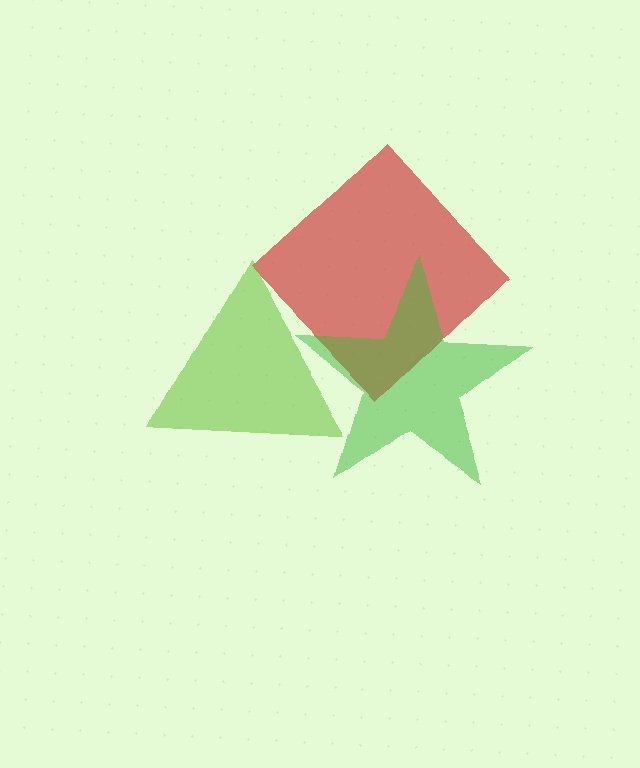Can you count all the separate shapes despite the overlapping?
Yes, there are 3 separate shapes.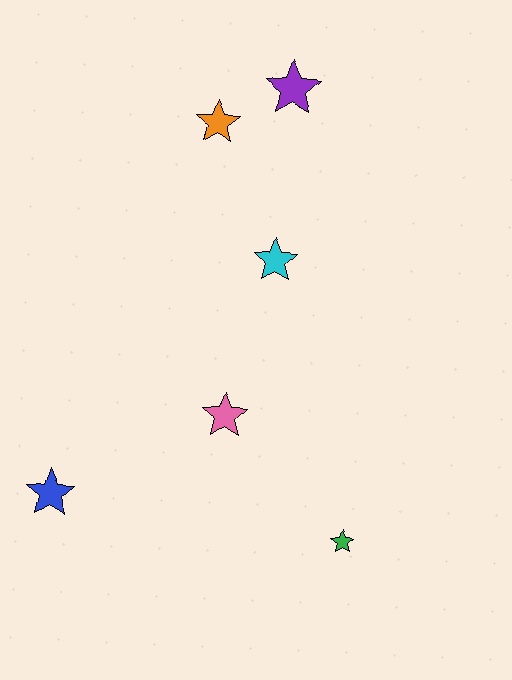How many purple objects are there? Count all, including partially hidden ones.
There is 1 purple object.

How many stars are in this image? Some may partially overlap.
There are 6 stars.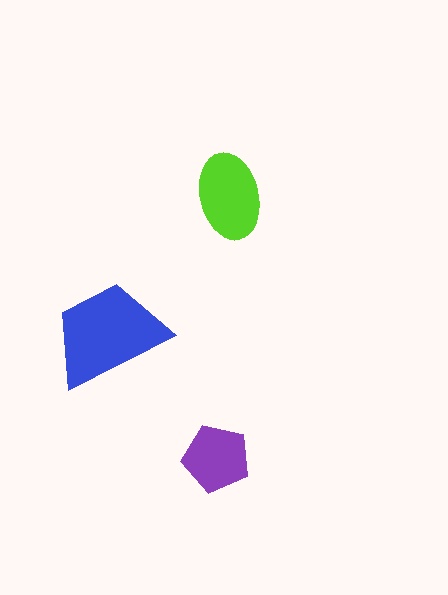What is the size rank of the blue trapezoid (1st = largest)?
1st.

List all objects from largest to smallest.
The blue trapezoid, the lime ellipse, the purple pentagon.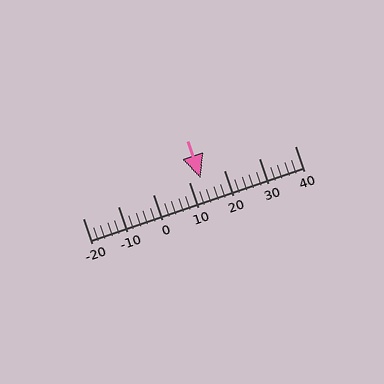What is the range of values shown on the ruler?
The ruler shows values from -20 to 40.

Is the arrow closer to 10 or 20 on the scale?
The arrow is closer to 10.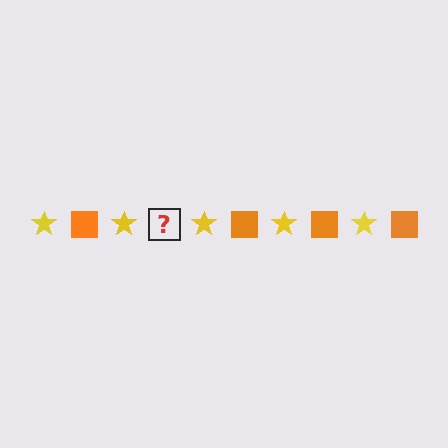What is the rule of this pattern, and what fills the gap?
The rule is that the pattern alternates between yellow star and orange square. The gap should be filled with an orange square.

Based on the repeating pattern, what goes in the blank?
The blank should be an orange square.